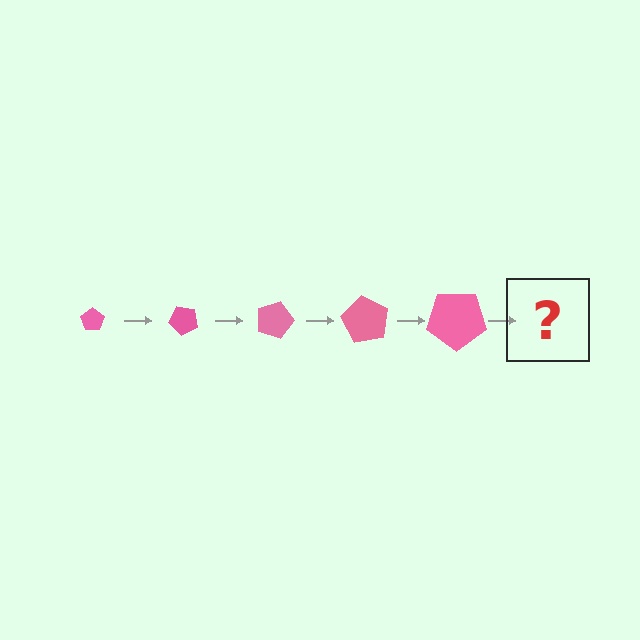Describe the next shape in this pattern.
It should be a pentagon, larger than the previous one and rotated 225 degrees from the start.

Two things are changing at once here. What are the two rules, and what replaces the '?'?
The two rules are that the pentagon grows larger each step and it rotates 45 degrees each step. The '?' should be a pentagon, larger than the previous one and rotated 225 degrees from the start.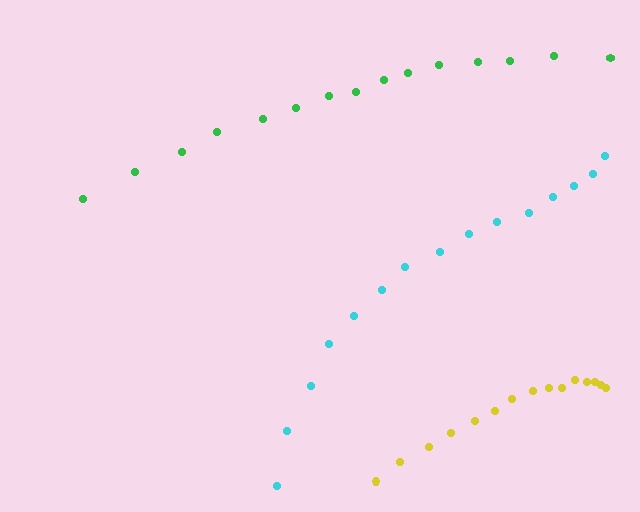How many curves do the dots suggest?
There are 3 distinct paths.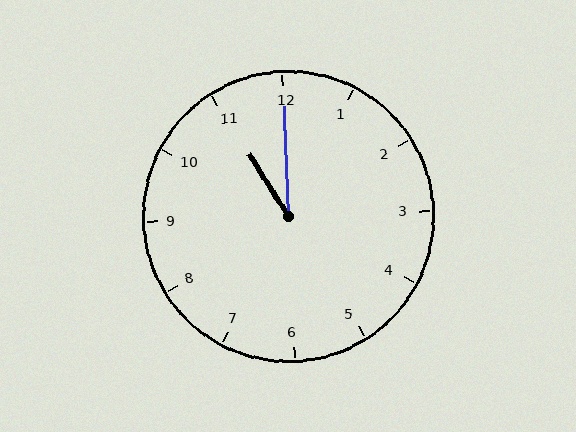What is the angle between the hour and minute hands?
Approximately 30 degrees.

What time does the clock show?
11:00.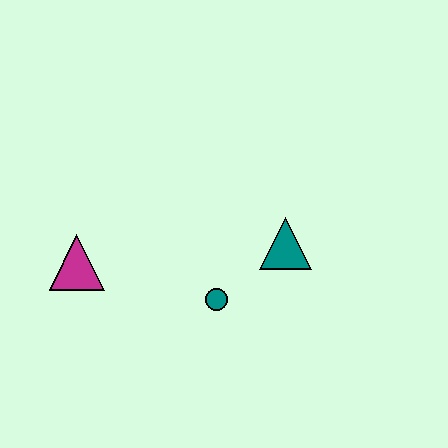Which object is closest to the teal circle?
The teal triangle is closest to the teal circle.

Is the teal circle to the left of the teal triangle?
Yes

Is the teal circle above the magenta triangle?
No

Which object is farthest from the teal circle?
The magenta triangle is farthest from the teal circle.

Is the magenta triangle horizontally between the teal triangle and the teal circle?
No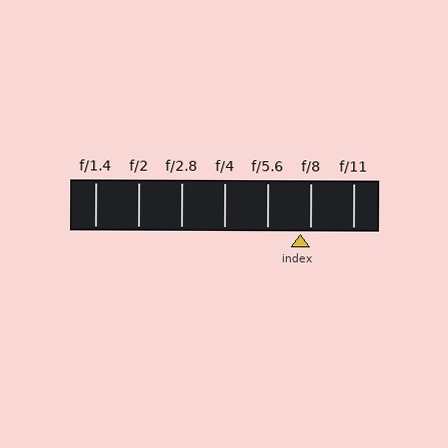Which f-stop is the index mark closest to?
The index mark is closest to f/8.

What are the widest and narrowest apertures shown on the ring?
The widest aperture shown is f/1.4 and the narrowest is f/11.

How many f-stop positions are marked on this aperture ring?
There are 7 f-stop positions marked.